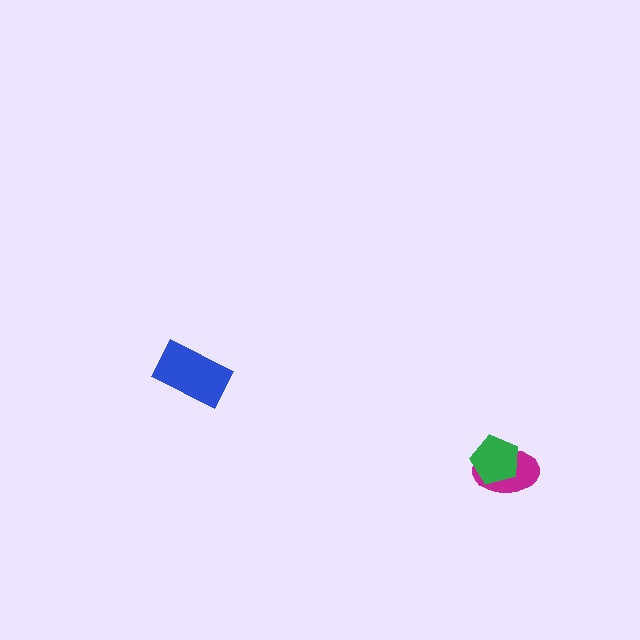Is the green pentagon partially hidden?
No, no other shape covers it.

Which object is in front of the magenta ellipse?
The green pentagon is in front of the magenta ellipse.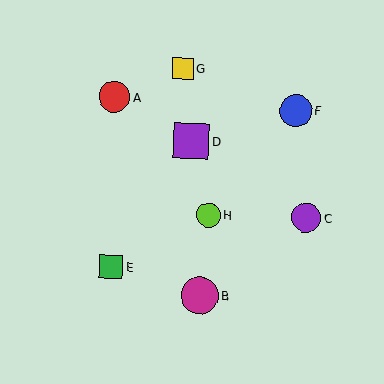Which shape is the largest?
The magenta circle (labeled B) is the largest.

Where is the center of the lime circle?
The center of the lime circle is at (209, 215).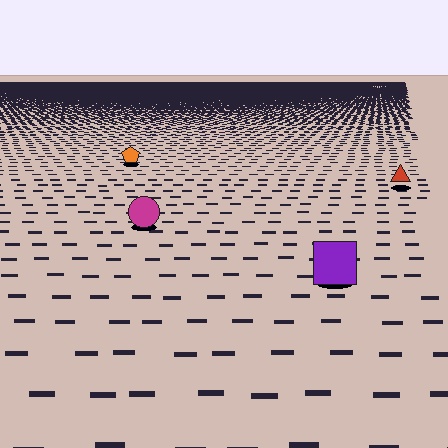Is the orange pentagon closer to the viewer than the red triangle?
No. The red triangle is closer — you can tell from the texture gradient: the ground texture is coarser near it.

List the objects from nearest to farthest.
From nearest to farthest: the purple square, the magenta circle, the red triangle, the orange pentagon.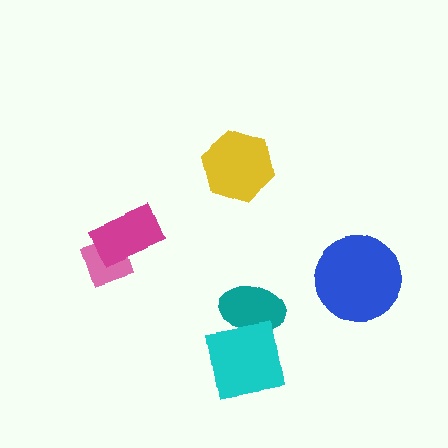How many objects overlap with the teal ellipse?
1 object overlaps with the teal ellipse.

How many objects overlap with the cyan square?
1 object overlaps with the cyan square.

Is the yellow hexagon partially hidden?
No, no other shape covers it.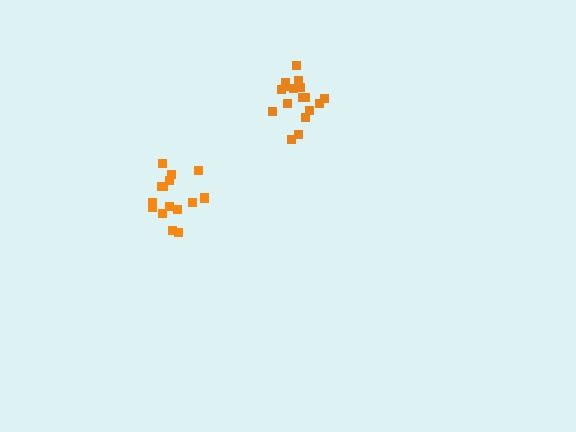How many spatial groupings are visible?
There are 2 spatial groupings.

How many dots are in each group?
Group 1: 15 dots, Group 2: 17 dots (32 total).